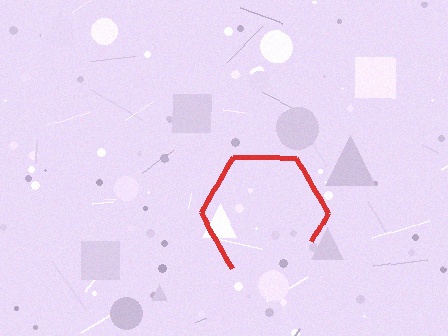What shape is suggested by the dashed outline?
The dashed outline suggests a hexagon.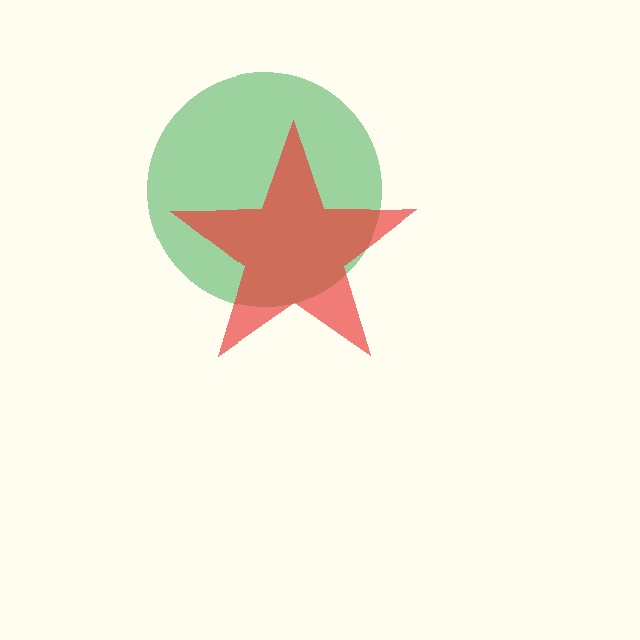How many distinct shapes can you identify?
There are 2 distinct shapes: a green circle, a red star.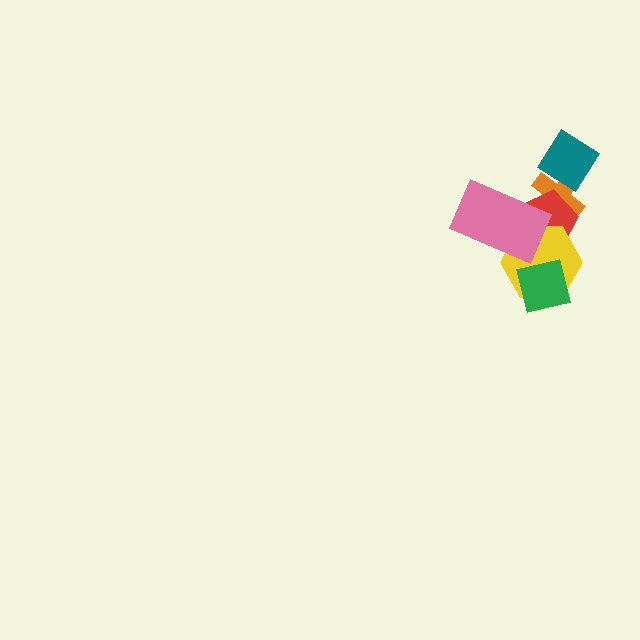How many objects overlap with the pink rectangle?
3 objects overlap with the pink rectangle.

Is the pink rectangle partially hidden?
No, no other shape covers it.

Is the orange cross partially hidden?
Yes, it is partially covered by another shape.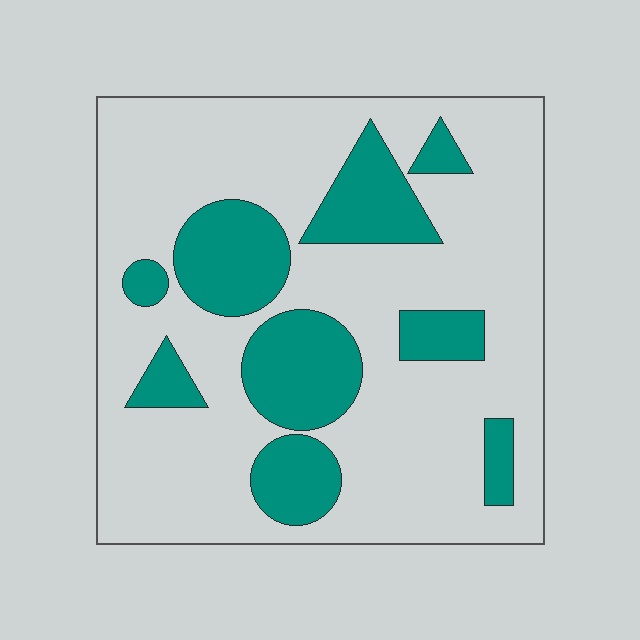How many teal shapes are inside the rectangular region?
9.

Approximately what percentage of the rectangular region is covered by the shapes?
Approximately 25%.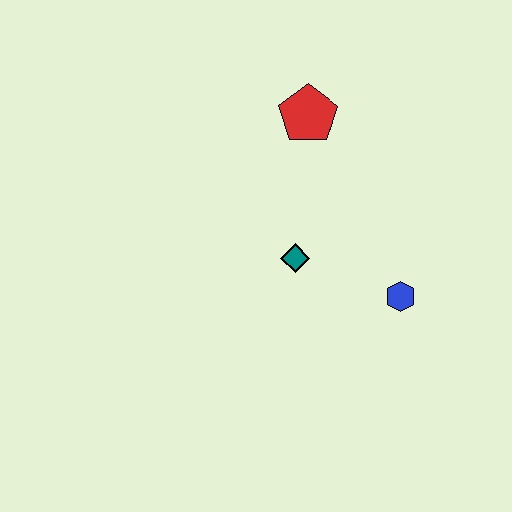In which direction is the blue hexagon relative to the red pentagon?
The blue hexagon is below the red pentagon.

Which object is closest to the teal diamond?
The blue hexagon is closest to the teal diamond.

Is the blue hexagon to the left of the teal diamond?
No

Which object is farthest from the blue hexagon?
The red pentagon is farthest from the blue hexagon.